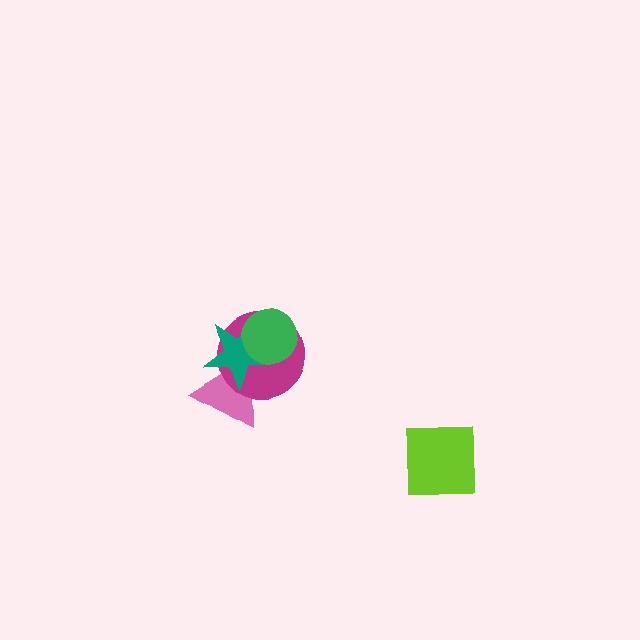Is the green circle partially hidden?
No, no other shape covers it.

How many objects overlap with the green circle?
2 objects overlap with the green circle.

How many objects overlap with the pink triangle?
2 objects overlap with the pink triangle.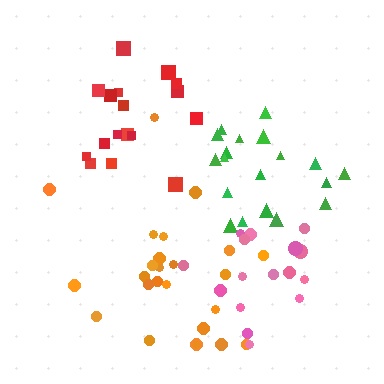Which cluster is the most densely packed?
Red.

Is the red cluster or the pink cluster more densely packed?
Red.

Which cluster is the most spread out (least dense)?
Orange.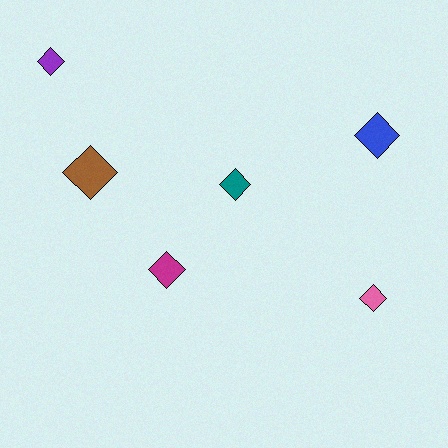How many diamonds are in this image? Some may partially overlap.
There are 6 diamonds.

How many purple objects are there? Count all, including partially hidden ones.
There is 1 purple object.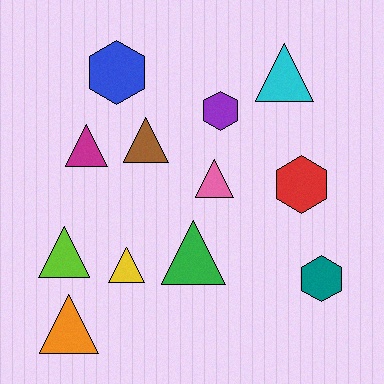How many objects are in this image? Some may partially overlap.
There are 12 objects.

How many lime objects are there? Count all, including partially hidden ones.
There is 1 lime object.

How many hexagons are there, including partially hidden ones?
There are 4 hexagons.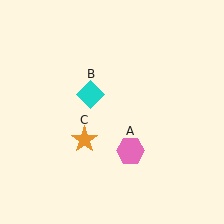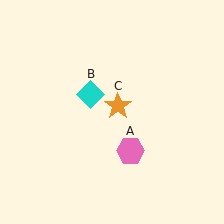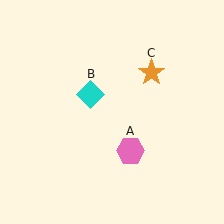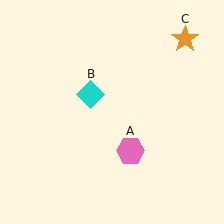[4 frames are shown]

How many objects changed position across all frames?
1 object changed position: orange star (object C).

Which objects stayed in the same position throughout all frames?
Pink hexagon (object A) and cyan diamond (object B) remained stationary.